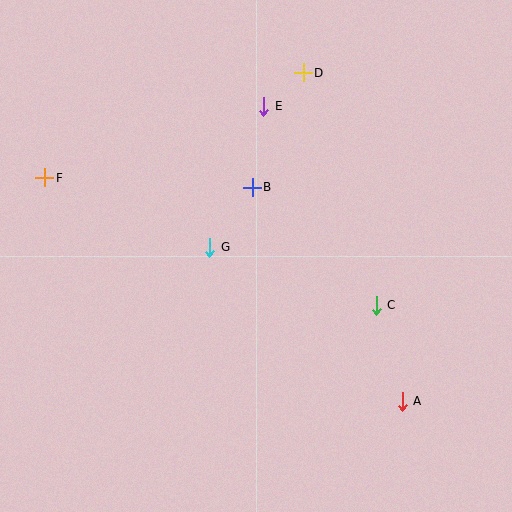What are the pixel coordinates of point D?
Point D is at (303, 73).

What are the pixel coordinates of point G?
Point G is at (210, 247).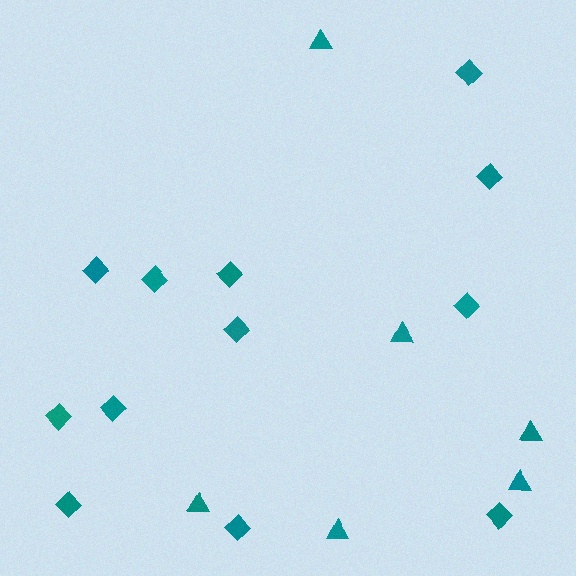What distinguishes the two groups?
There are 2 groups: one group of diamonds (12) and one group of triangles (6).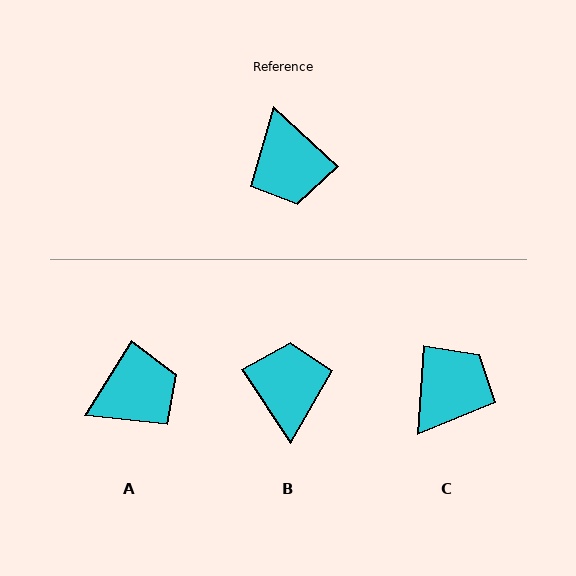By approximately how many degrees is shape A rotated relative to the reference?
Approximately 100 degrees counter-clockwise.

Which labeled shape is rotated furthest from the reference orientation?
B, about 166 degrees away.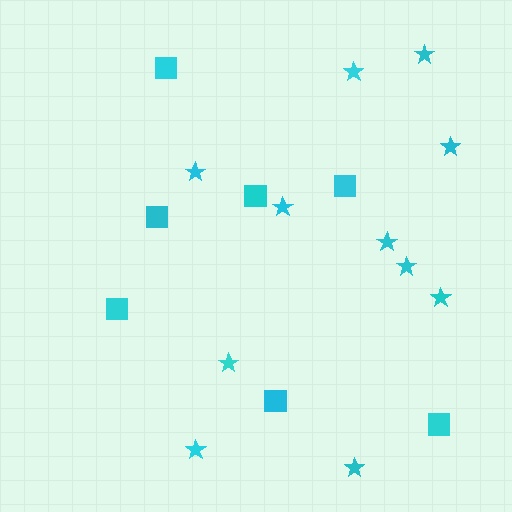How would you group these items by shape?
There are 2 groups: one group of squares (7) and one group of stars (11).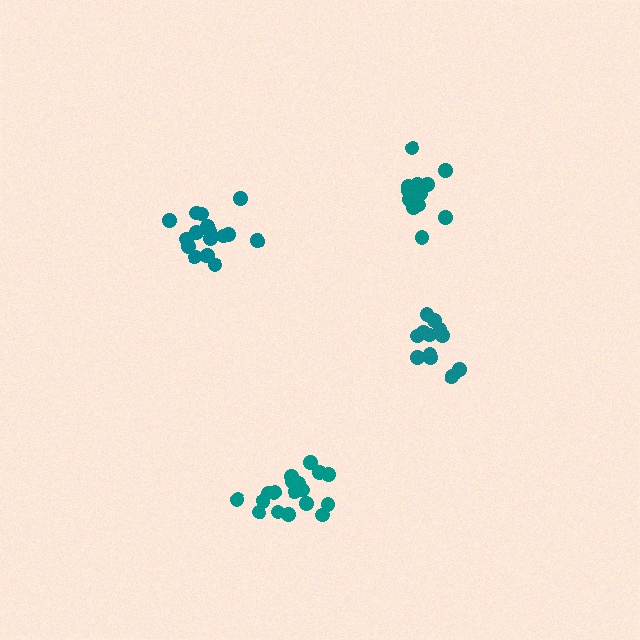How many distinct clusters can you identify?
There are 4 distinct clusters.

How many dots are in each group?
Group 1: 13 dots, Group 2: 16 dots, Group 3: 18 dots, Group 4: 15 dots (62 total).